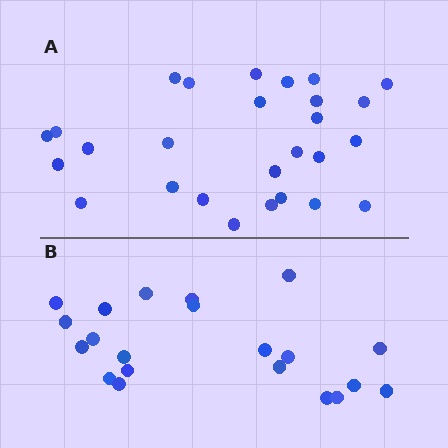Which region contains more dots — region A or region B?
Region A (the top region) has more dots.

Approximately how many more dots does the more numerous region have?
Region A has about 6 more dots than region B.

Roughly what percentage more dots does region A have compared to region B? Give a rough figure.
About 30% more.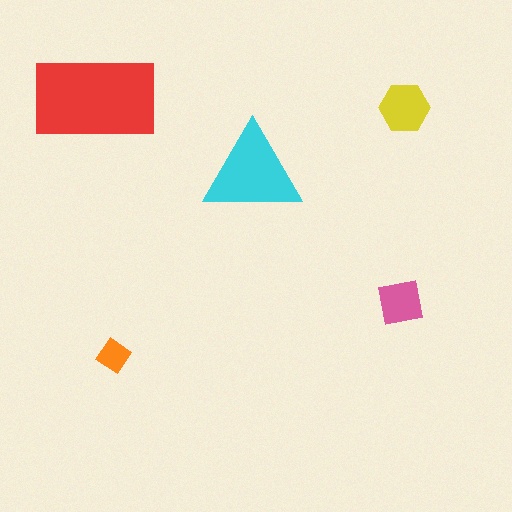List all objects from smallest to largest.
The orange diamond, the pink square, the yellow hexagon, the cyan triangle, the red rectangle.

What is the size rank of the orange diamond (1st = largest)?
5th.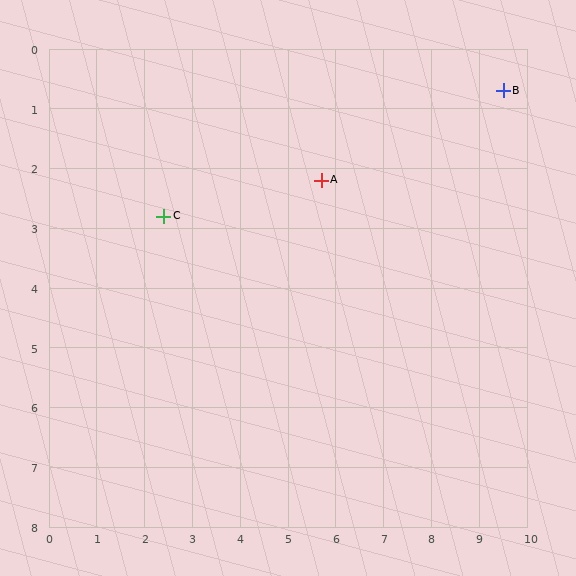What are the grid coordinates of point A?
Point A is at approximately (5.7, 2.2).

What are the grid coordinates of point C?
Point C is at approximately (2.4, 2.8).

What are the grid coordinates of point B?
Point B is at approximately (9.5, 0.7).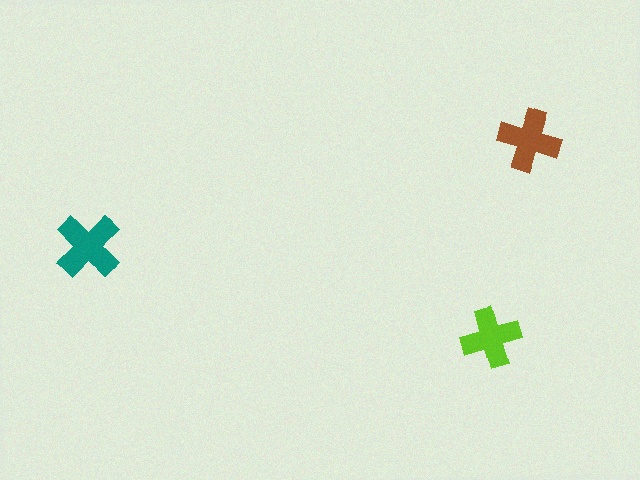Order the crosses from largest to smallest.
the teal one, the brown one, the lime one.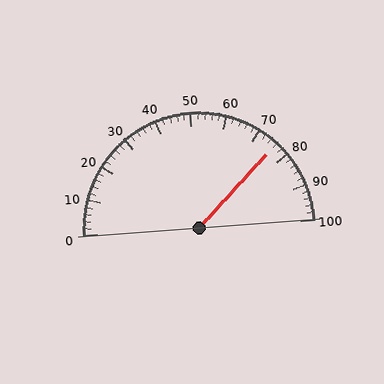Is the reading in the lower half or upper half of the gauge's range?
The reading is in the upper half of the range (0 to 100).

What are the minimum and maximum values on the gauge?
The gauge ranges from 0 to 100.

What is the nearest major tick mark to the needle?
The nearest major tick mark is 80.